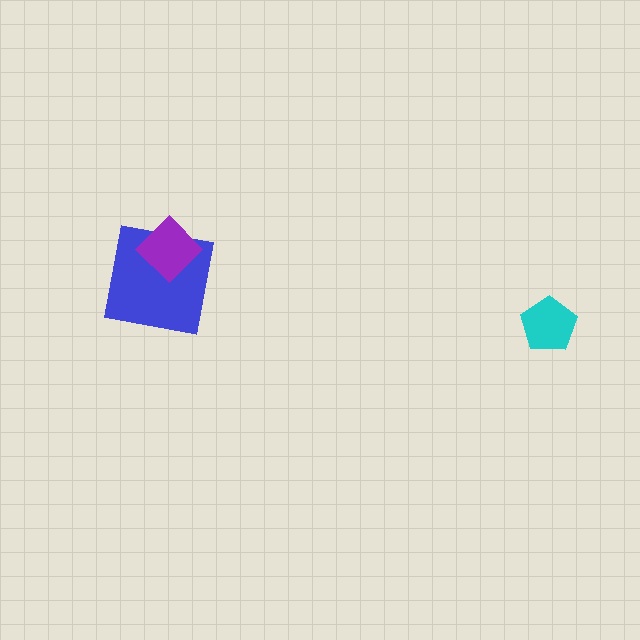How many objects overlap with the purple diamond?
1 object overlaps with the purple diamond.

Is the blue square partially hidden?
Yes, it is partially covered by another shape.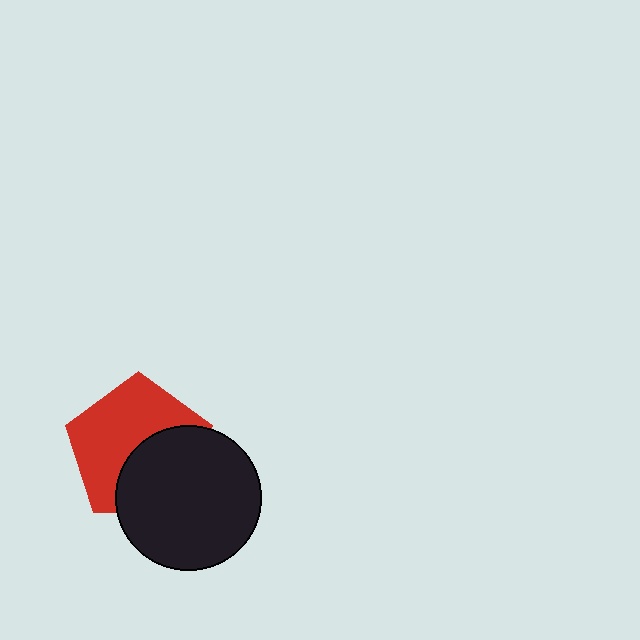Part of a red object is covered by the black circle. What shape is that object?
It is a pentagon.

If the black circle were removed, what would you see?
You would see the complete red pentagon.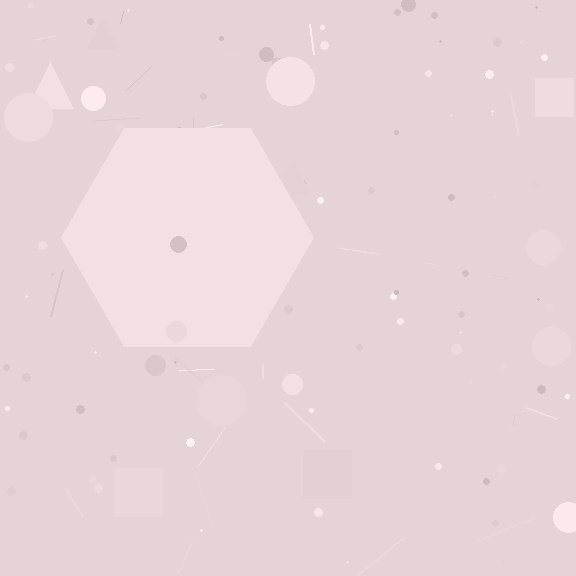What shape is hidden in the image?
A hexagon is hidden in the image.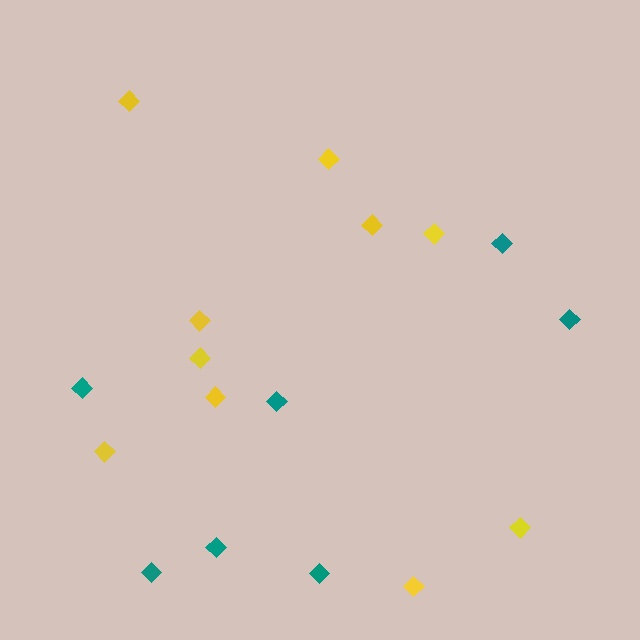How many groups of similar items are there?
There are 2 groups: one group of teal diamonds (7) and one group of yellow diamonds (10).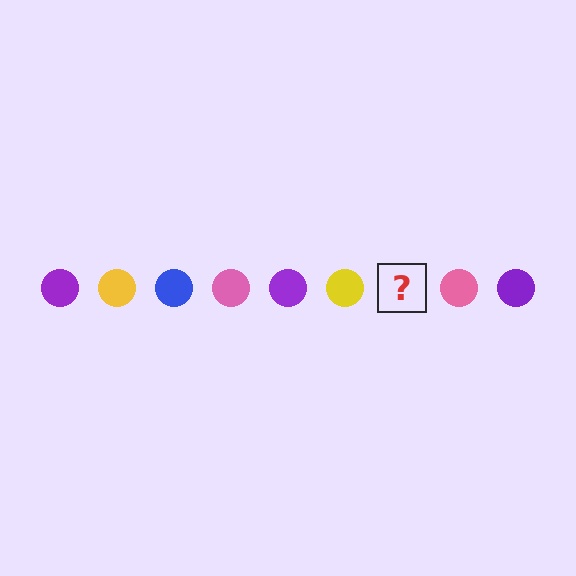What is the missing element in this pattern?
The missing element is a blue circle.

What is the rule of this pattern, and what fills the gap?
The rule is that the pattern cycles through purple, yellow, blue, pink circles. The gap should be filled with a blue circle.